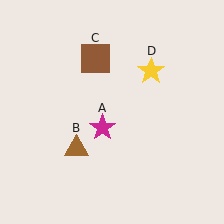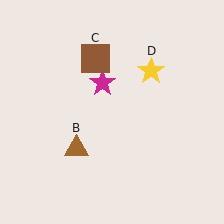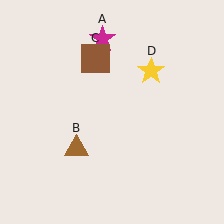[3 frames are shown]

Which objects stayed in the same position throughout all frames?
Brown triangle (object B) and brown square (object C) and yellow star (object D) remained stationary.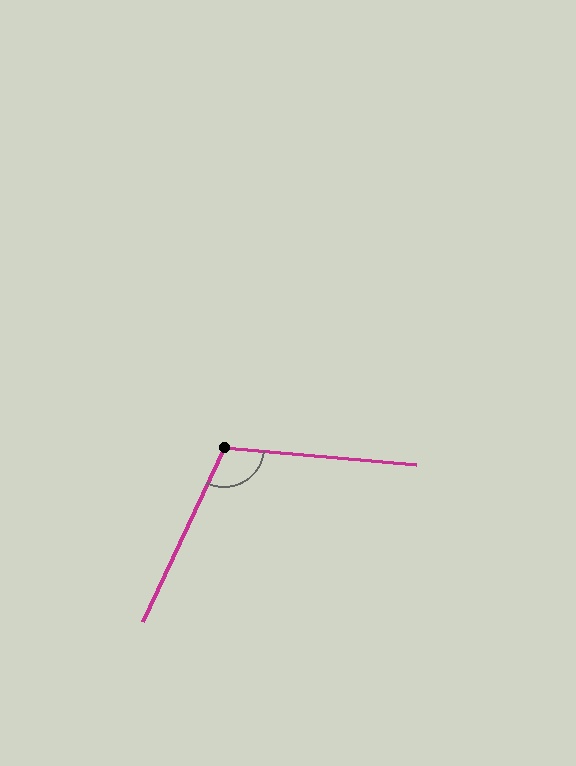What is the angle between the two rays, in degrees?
Approximately 110 degrees.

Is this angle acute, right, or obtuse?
It is obtuse.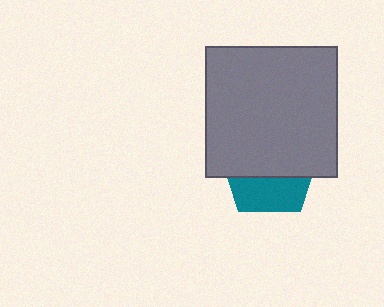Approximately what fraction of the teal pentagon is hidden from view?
Roughly 63% of the teal pentagon is hidden behind the gray square.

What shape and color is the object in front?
The object in front is a gray square.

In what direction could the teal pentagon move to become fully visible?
The teal pentagon could move down. That would shift it out from behind the gray square entirely.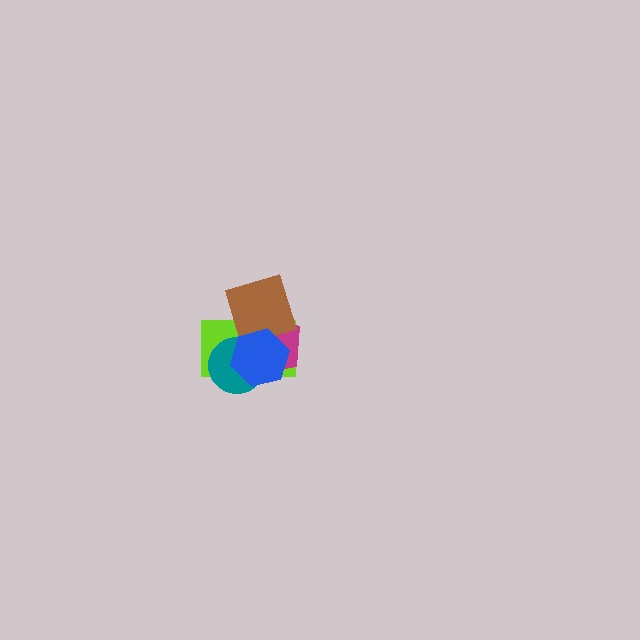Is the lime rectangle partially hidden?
Yes, it is partially covered by another shape.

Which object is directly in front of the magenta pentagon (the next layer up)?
The brown diamond is directly in front of the magenta pentagon.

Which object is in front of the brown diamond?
The blue hexagon is in front of the brown diamond.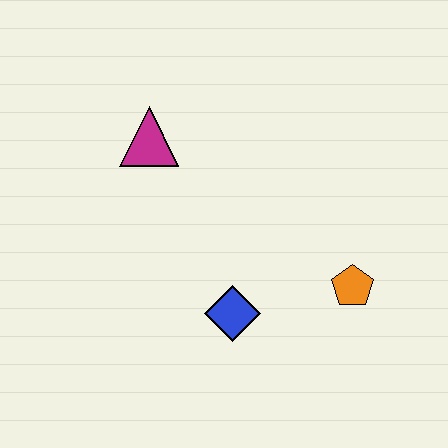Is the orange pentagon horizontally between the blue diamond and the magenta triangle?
No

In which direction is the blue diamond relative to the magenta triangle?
The blue diamond is below the magenta triangle.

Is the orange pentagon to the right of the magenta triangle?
Yes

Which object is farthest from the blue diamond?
The magenta triangle is farthest from the blue diamond.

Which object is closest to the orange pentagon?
The blue diamond is closest to the orange pentagon.